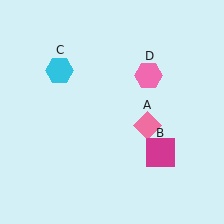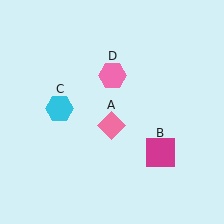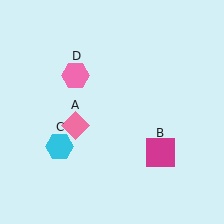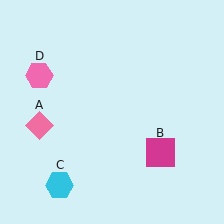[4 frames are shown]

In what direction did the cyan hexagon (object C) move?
The cyan hexagon (object C) moved down.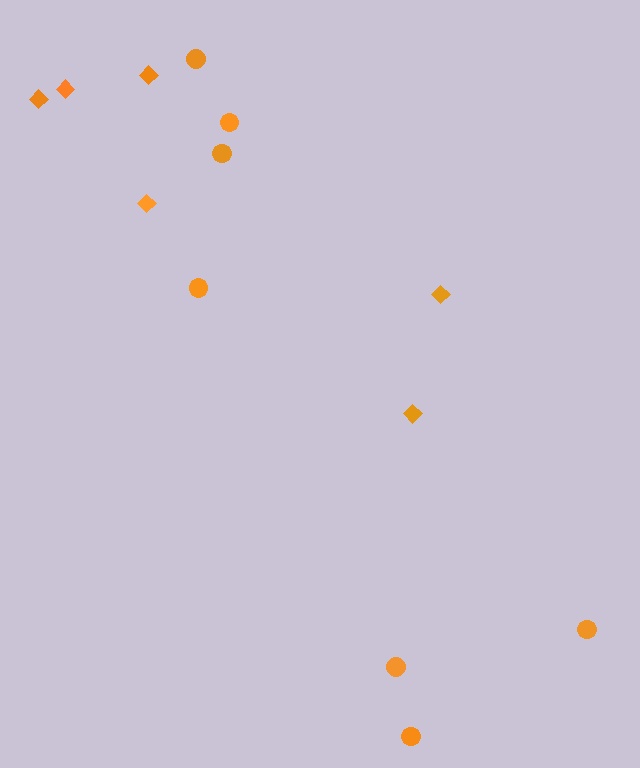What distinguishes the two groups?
There are 2 groups: one group of diamonds (6) and one group of circles (7).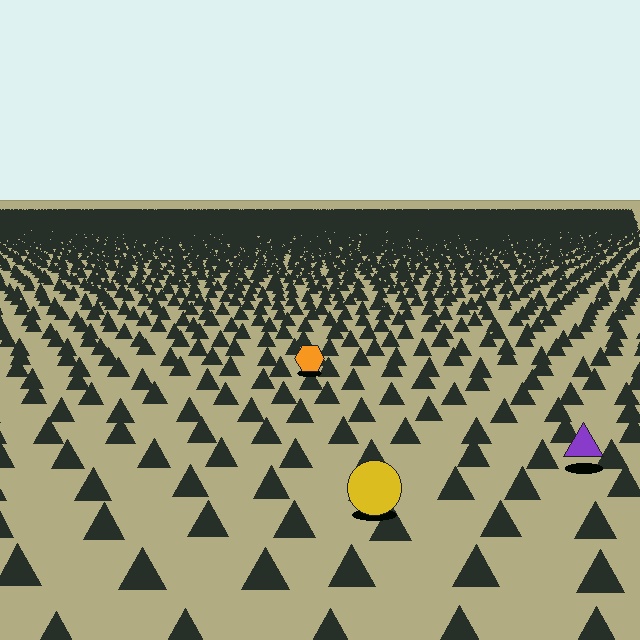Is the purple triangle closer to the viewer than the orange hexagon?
Yes. The purple triangle is closer — you can tell from the texture gradient: the ground texture is coarser near it.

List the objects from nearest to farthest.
From nearest to farthest: the yellow circle, the purple triangle, the orange hexagon.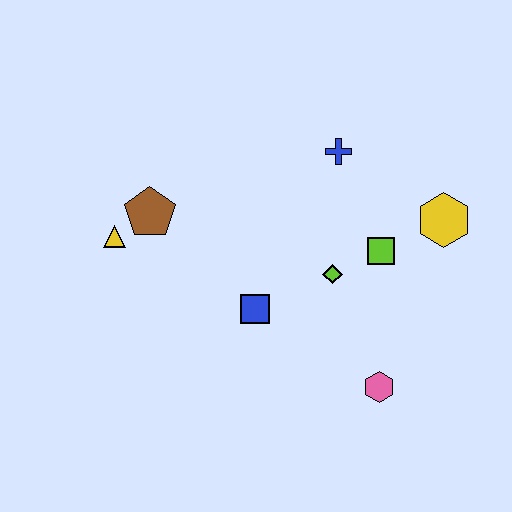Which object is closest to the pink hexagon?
The lime diamond is closest to the pink hexagon.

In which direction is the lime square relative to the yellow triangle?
The lime square is to the right of the yellow triangle.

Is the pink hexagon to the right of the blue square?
Yes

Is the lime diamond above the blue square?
Yes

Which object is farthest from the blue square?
The yellow hexagon is farthest from the blue square.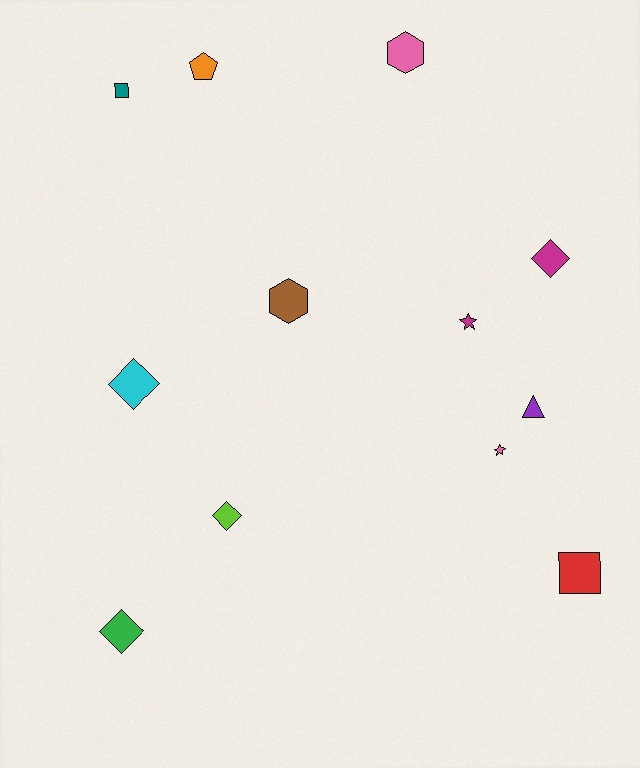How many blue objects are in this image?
There are no blue objects.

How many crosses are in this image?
There are no crosses.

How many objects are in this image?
There are 12 objects.